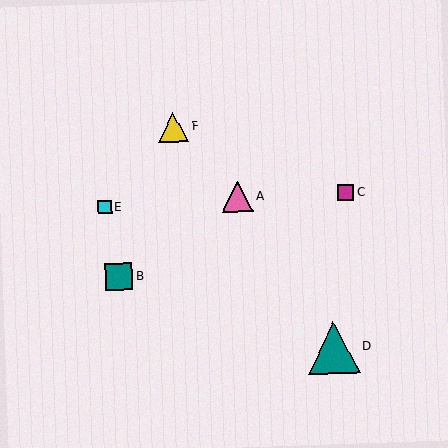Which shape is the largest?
The teal triangle (labeled D) is the largest.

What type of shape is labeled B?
Shape B is a teal square.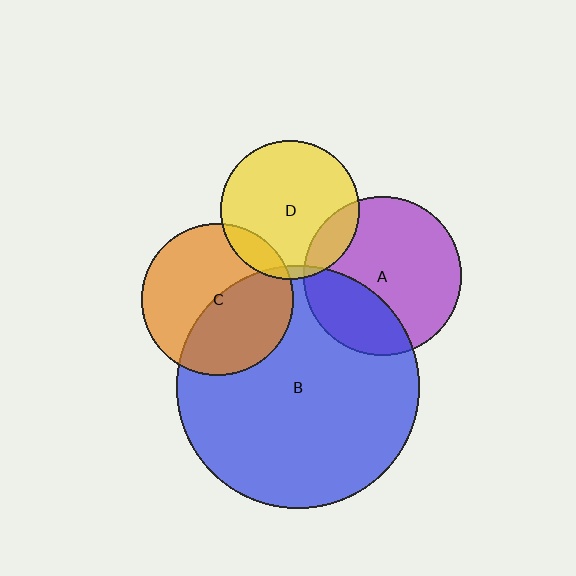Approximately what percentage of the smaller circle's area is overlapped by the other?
Approximately 15%.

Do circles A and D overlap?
Yes.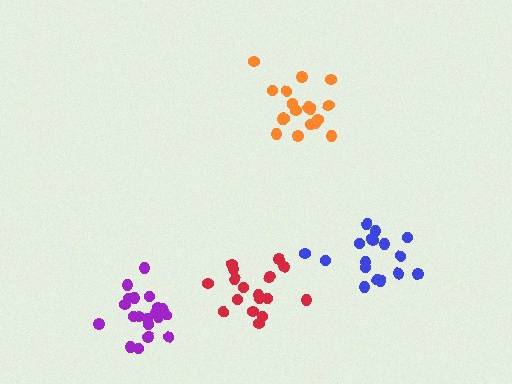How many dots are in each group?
Group 1: 20 dots, Group 2: 17 dots, Group 3: 18 dots, Group 4: 17 dots (72 total).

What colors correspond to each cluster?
The clusters are colored: purple, blue, orange, red.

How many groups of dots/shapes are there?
There are 4 groups.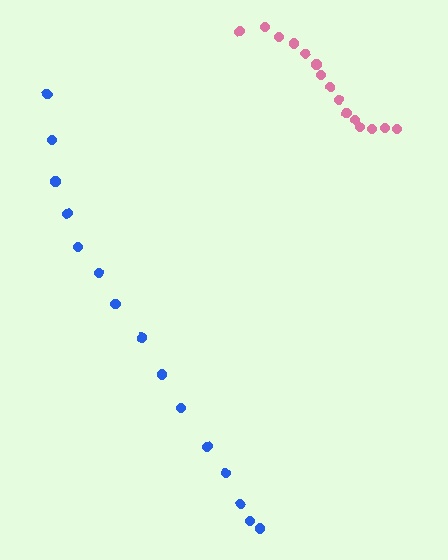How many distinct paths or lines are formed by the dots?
There are 2 distinct paths.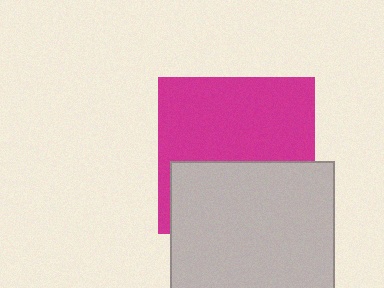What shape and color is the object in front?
The object in front is a light gray square.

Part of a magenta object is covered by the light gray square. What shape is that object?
It is a square.